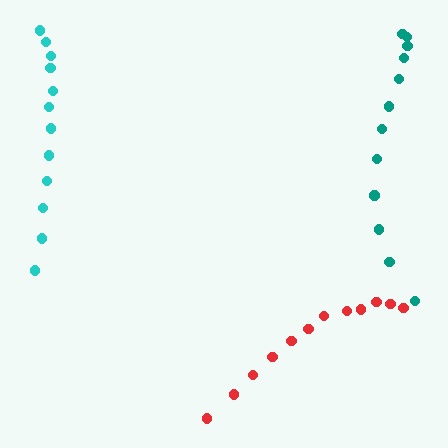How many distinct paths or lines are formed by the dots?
There are 3 distinct paths.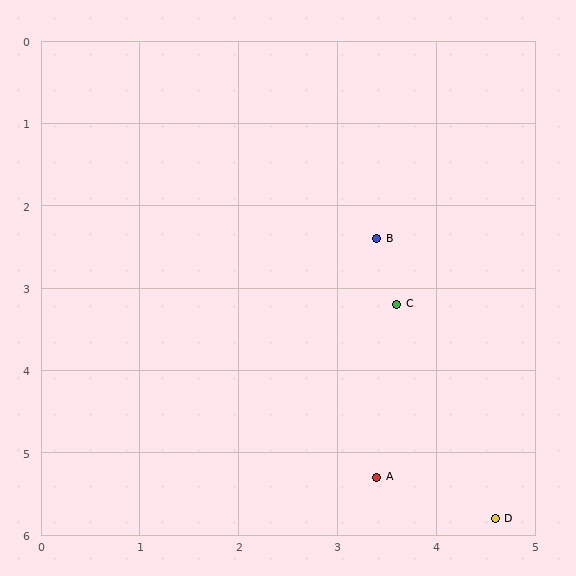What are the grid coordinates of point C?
Point C is at approximately (3.6, 3.2).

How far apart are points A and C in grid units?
Points A and C are about 2.1 grid units apart.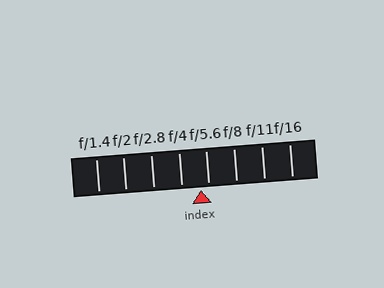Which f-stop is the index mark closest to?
The index mark is closest to f/5.6.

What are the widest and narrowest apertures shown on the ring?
The widest aperture shown is f/1.4 and the narrowest is f/16.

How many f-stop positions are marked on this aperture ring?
There are 8 f-stop positions marked.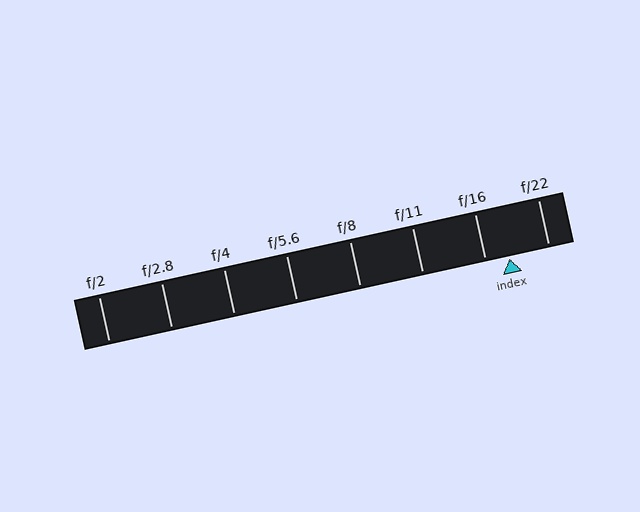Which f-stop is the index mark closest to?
The index mark is closest to f/16.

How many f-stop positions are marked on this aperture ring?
There are 8 f-stop positions marked.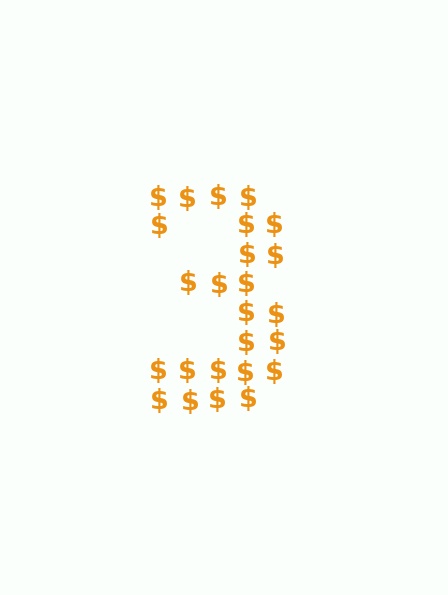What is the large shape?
The large shape is the digit 3.